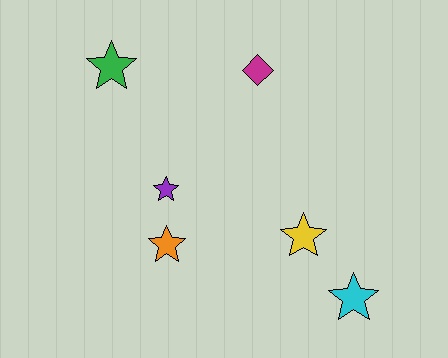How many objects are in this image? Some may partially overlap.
There are 6 objects.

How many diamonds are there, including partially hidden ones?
There is 1 diamond.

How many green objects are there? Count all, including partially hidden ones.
There is 1 green object.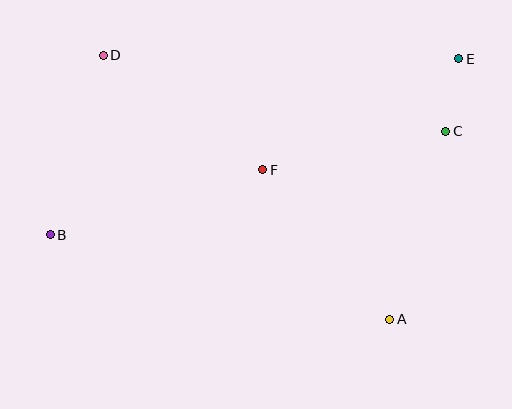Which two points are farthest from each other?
Points B and E are farthest from each other.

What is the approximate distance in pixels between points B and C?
The distance between B and C is approximately 409 pixels.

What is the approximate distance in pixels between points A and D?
The distance between A and D is approximately 389 pixels.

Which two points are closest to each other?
Points C and E are closest to each other.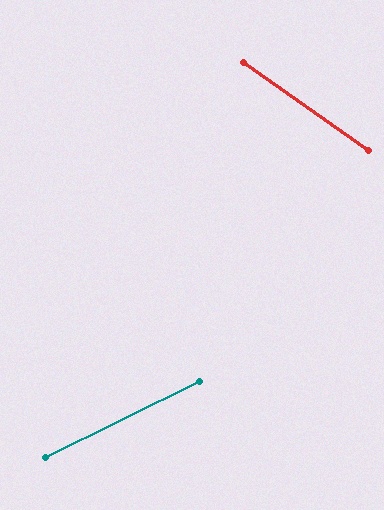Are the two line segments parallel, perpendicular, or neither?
Neither parallel nor perpendicular — they differ by about 61°.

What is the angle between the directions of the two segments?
Approximately 61 degrees.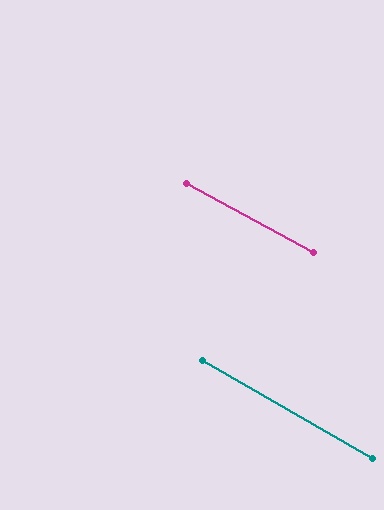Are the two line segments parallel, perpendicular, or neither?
Parallel — their directions differ by only 1.4°.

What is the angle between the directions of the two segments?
Approximately 1 degree.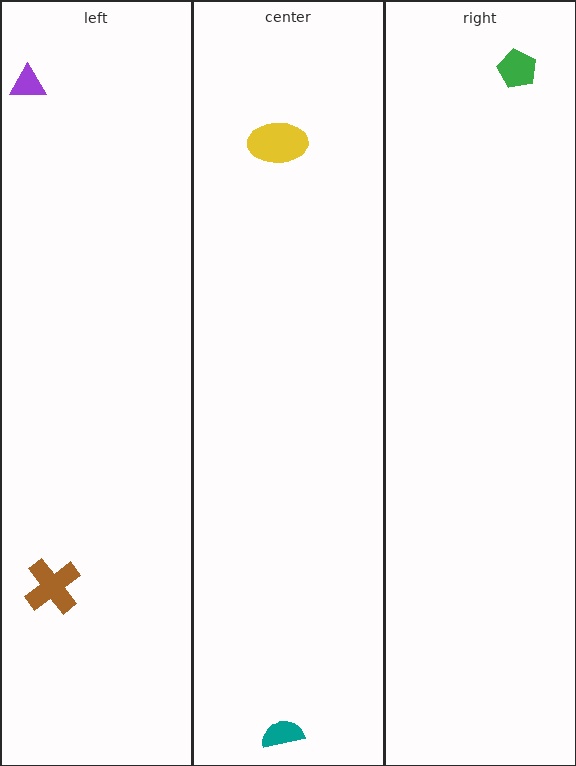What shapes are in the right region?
The green pentagon.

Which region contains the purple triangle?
The left region.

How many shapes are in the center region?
2.